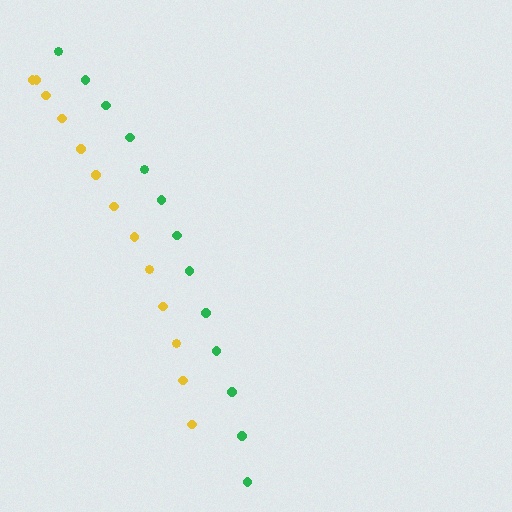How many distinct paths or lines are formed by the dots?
There are 2 distinct paths.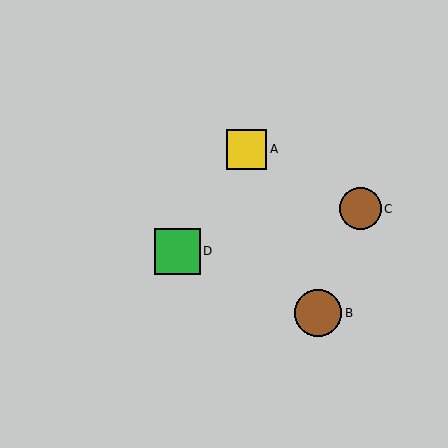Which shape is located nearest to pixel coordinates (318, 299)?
The brown circle (labeled B) at (318, 313) is nearest to that location.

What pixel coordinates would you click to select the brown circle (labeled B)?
Click at (318, 313) to select the brown circle B.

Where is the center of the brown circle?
The center of the brown circle is at (361, 209).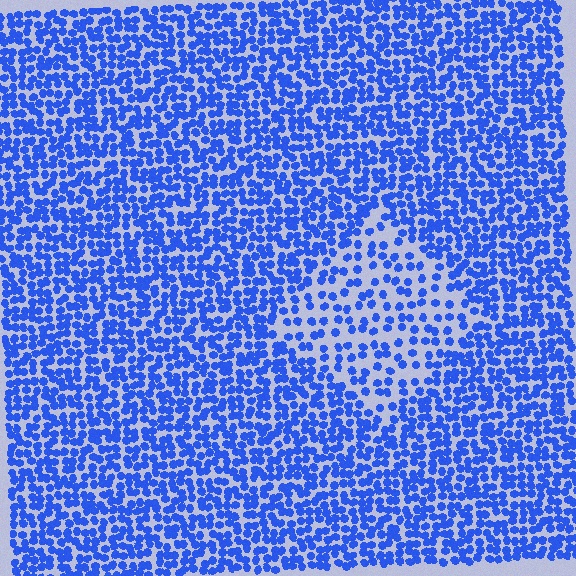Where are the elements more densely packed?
The elements are more densely packed outside the diamond boundary.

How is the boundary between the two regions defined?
The boundary is defined by a change in element density (approximately 2.0x ratio). All elements are the same color, size, and shape.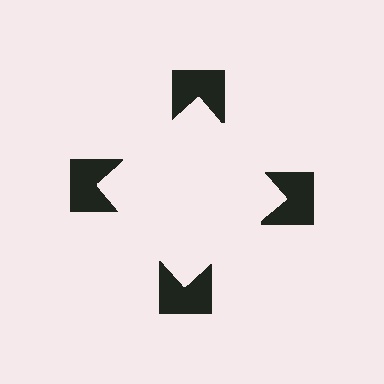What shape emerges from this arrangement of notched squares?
An illusory square — its edges are inferred from the aligned wedge cuts in the notched squares, not physically drawn.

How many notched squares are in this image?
There are 4 — one at each vertex of the illusory square.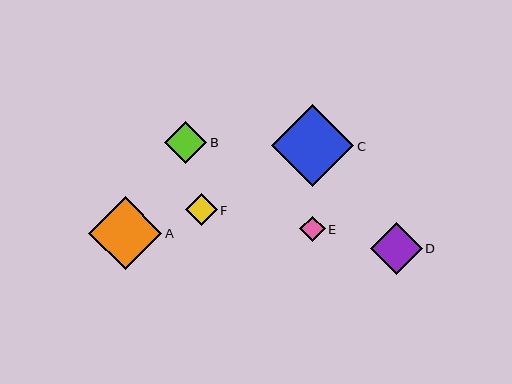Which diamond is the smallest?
Diamond E is the smallest with a size of approximately 26 pixels.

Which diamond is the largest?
Diamond C is the largest with a size of approximately 82 pixels.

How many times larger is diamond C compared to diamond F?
Diamond C is approximately 2.6 times the size of diamond F.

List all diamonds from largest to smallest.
From largest to smallest: C, A, D, B, F, E.